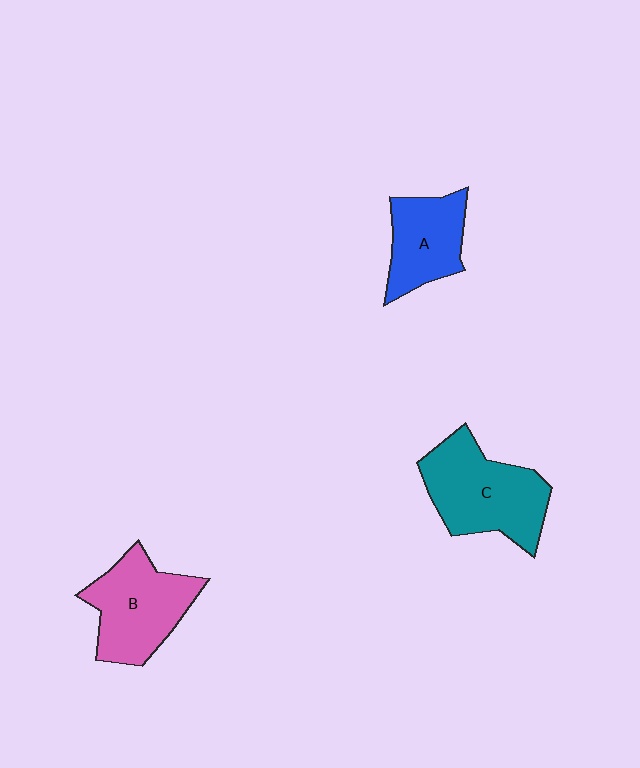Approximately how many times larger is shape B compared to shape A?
Approximately 1.3 times.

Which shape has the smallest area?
Shape A (blue).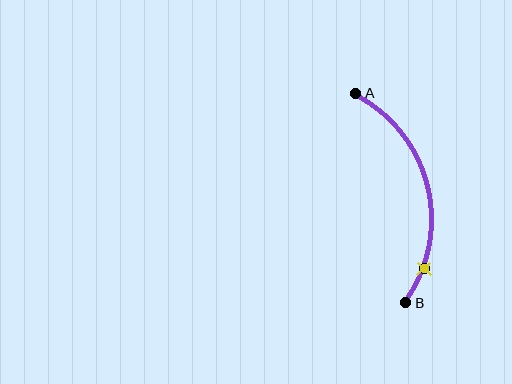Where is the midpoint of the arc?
The arc midpoint is the point on the curve farthest from the straight line joining A and B. It sits to the right of that line.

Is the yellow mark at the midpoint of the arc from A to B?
No. The yellow mark lies on the arc but is closer to endpoint B. The arc midpoint would be at the point on the curve equidistant along the arc from both A and B.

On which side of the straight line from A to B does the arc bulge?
The arc bulges to the right of the straight line connecting A and B.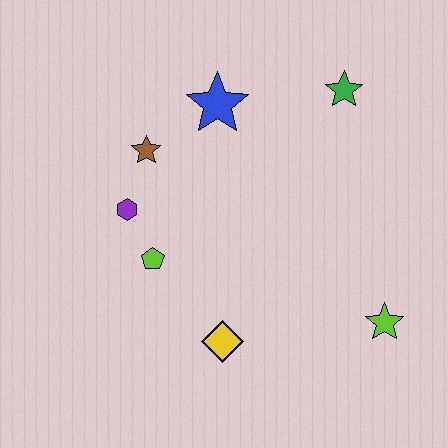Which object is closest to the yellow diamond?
The lime pentagon is closest to the yellow diamond.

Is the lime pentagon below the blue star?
Yes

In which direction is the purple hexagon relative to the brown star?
The purple hexagon is below the brown star.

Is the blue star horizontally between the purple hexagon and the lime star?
Yes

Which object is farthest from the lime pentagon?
The green star is farthest from the lime pentagon.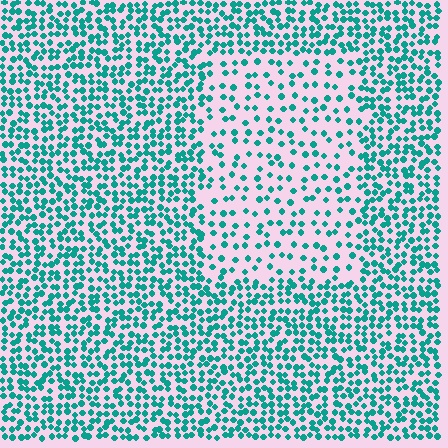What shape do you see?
I see a rectangle.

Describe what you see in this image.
The image contains small teal elements arranged at two different densities. A rectangle-shaped region is visible where the elements are less densely packed than the surrounding area.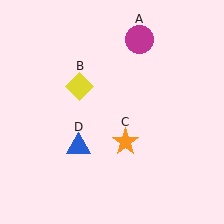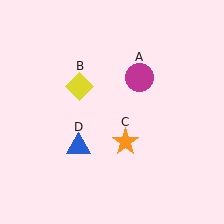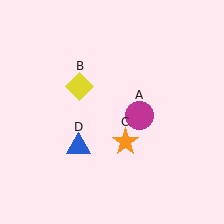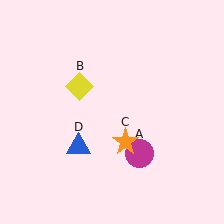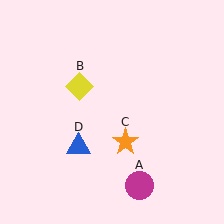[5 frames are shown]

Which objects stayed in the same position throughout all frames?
Yellow diamond (object B) and orange star (object C) and blue triangle (object D) remained stationary.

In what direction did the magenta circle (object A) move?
The magenta circle (object A) moved down.